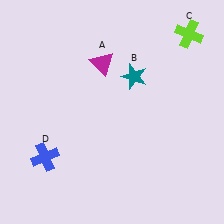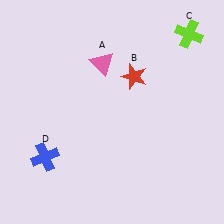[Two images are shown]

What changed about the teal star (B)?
In Image 1, B is teal. In Image 2, it changed to red.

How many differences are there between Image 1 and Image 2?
There are 2 differences between the two images.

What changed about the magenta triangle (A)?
In Image 1, A is magenta. In Image 2, it changed to pink.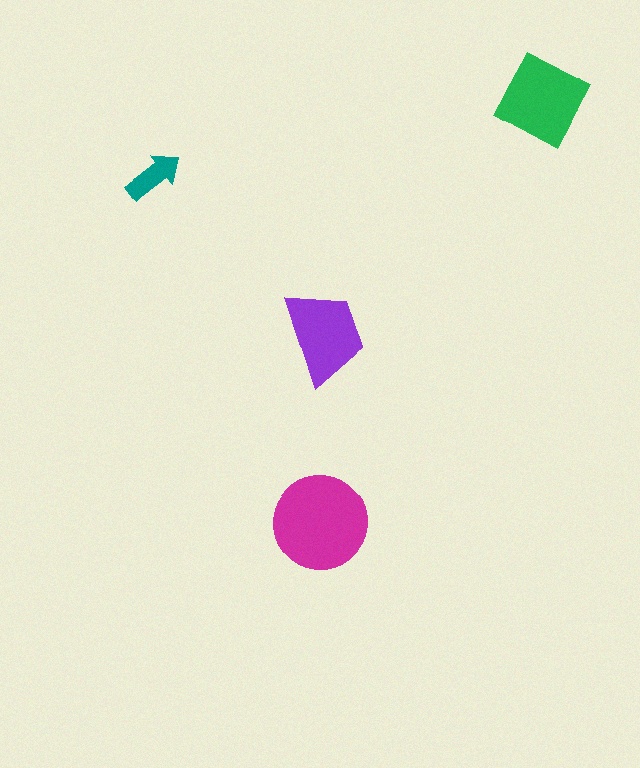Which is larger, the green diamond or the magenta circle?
The magenta circle.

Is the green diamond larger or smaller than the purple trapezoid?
Larger.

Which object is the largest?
The magenta circle.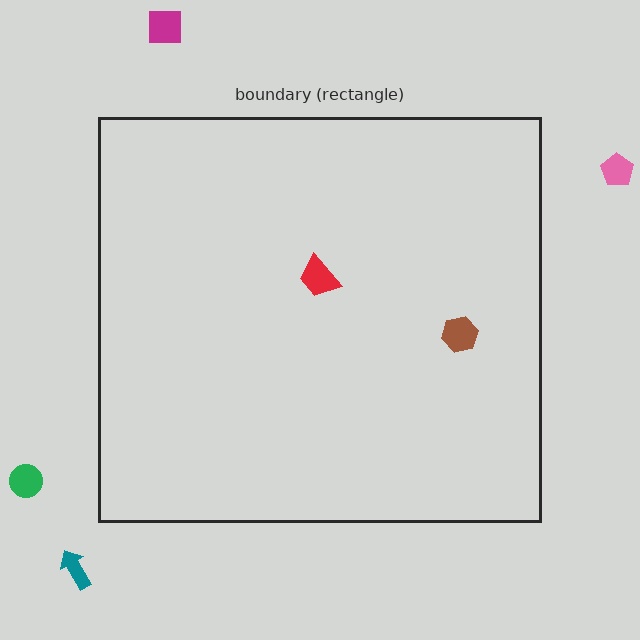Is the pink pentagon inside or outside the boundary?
Outside.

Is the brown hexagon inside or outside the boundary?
Inside.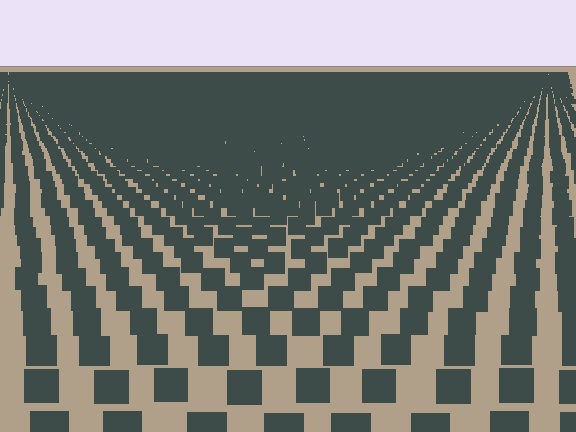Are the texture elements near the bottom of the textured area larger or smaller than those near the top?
Larger. Near the bottom, elements are closer to the viewer and appear at a bigger on-screen size.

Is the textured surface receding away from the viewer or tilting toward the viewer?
The surface is receding away from the viewer. Texture elements get smaller and denser toward the top.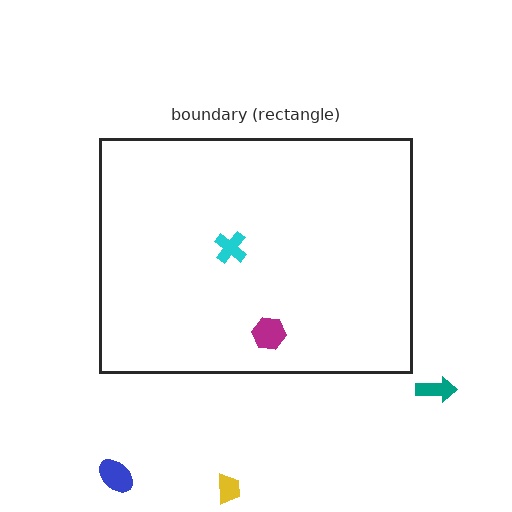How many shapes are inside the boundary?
2 inside, 3 outside.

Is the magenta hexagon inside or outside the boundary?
Inside.